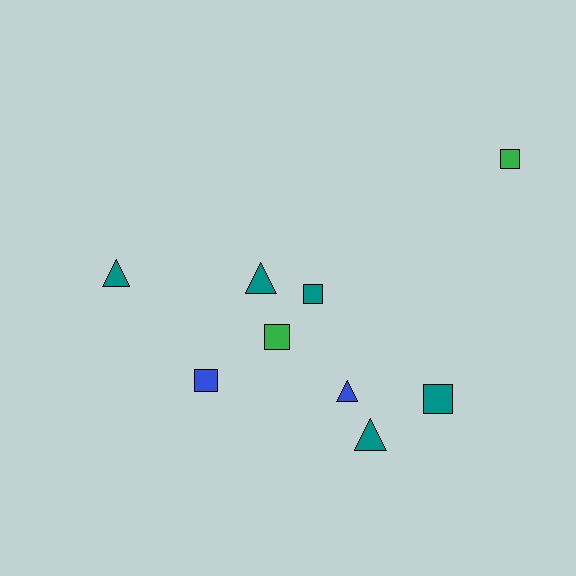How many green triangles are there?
There are no green triangles.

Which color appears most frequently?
Teal, with 5 objects.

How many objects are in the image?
There are 9 objects.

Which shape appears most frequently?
Square, with 5 objects.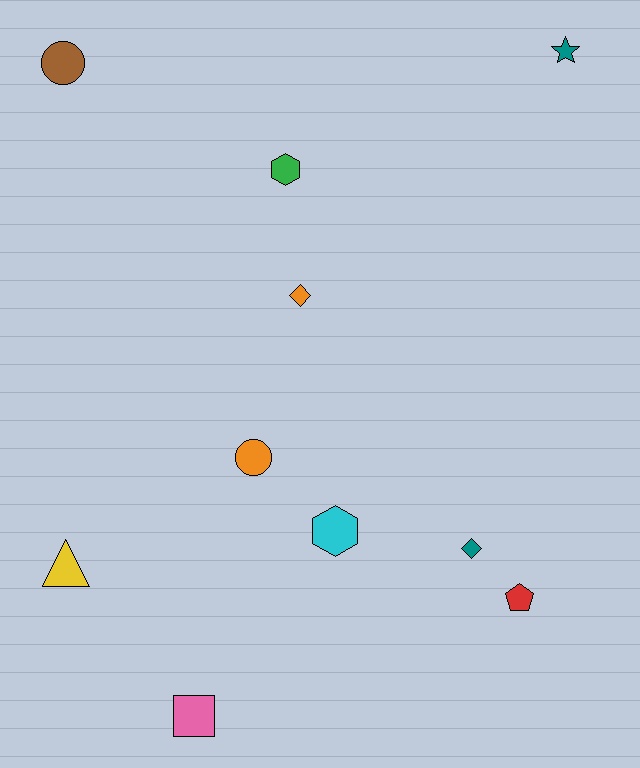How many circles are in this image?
There are 2 circles.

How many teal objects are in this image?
There are 2 teal objects.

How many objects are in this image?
There are 10 objects.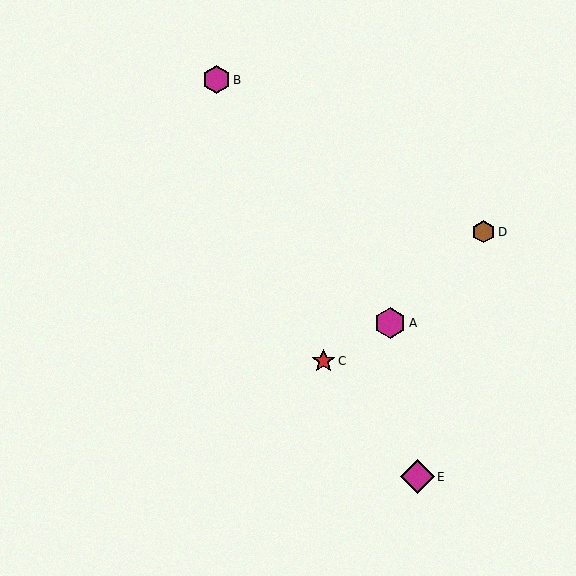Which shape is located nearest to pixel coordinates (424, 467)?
The magenta diamond (labeled E) at (418, 477) is nearest to that location.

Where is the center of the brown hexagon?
The center of the brown hexagon is at (483, 232).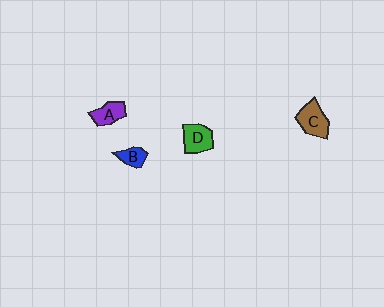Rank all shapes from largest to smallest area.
From largest to smallest: C (brown), D (green), A (purple), B (blue).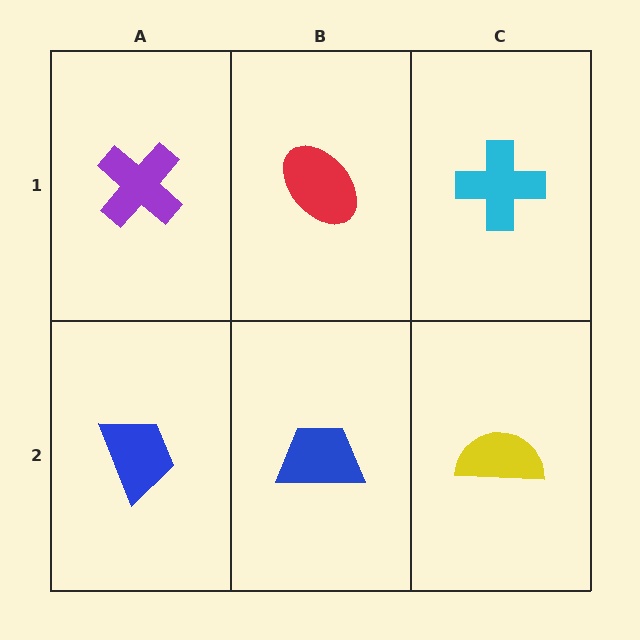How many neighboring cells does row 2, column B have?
3.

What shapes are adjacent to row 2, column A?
A purple cross (row 1, column A), a blue trapezoid (row 2, column B).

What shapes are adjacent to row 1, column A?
A blue trapezoid (row 2, column A), a red ellipse (row 1, column B).